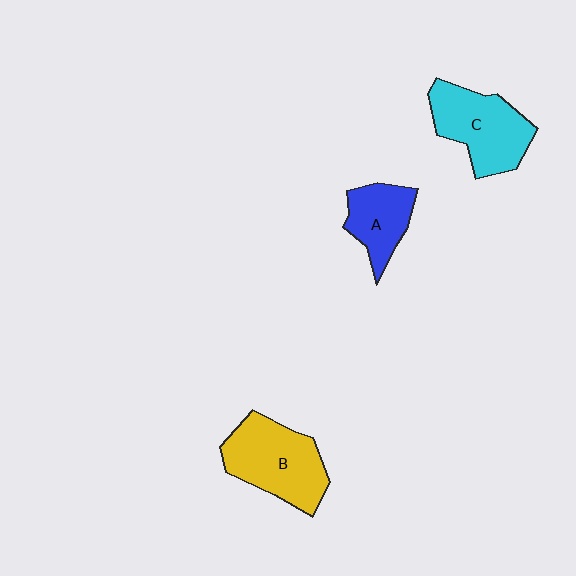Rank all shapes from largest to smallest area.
From largest to smallest: B (yellow), C (cyan), A (blue).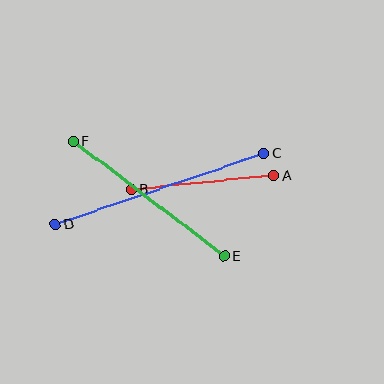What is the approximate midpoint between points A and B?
The midpoint is at approximately (202, 182) pixels.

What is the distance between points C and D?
The distance is approximately 221 pixels.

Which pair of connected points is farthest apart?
Points C and D are farthest apart.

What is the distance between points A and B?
The distance is approximately 143 pixels.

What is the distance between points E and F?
The distance is approximately 190 pixels.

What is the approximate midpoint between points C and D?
The midpoint is at approximately (160, 189) pixels.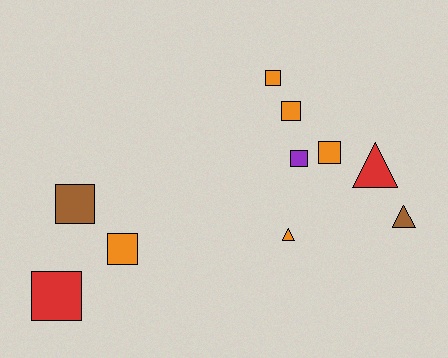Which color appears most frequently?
Orange, with 5 objects.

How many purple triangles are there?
There are no purple triangles.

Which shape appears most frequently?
Square, with 7 objects.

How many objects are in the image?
There are 10 objects.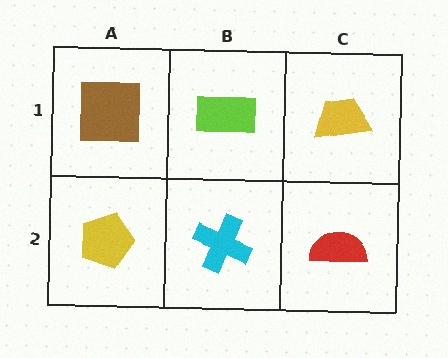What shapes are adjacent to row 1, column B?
A cyan cross (row 2, column B), a brown square (row 1, column A), a yellow trapezoid (row 1, column C).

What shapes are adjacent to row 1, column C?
A red semicircle (row 2, column C), a lime rectangle (row 1, column B).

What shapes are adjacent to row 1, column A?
A yellow pentagon (row 2, column A), a lime rectangle (row 1, column B).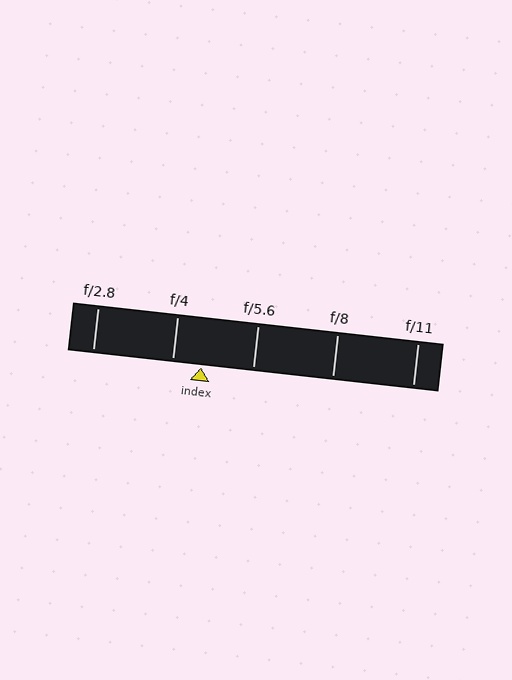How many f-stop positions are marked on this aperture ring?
There are 5 f-stop positions marked.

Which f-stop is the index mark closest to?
The index mark is closest to f/4.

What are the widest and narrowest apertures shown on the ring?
The widest aperture shown is f/2.8 and the narrowest is f/11.